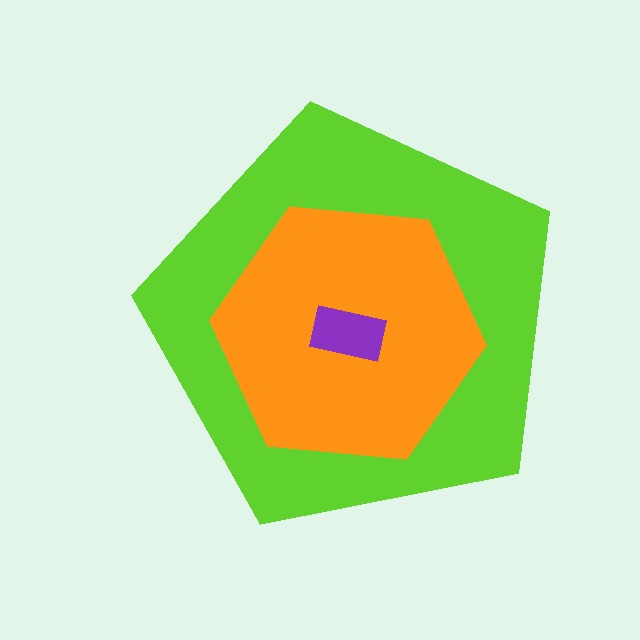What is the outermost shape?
The lime pentagon.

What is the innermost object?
The purple rectangle.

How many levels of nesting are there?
3.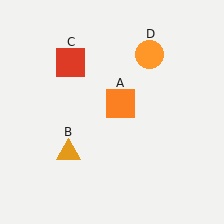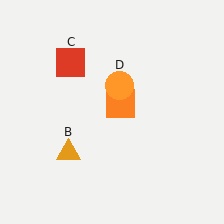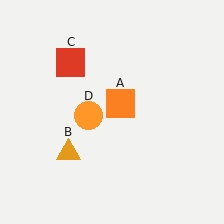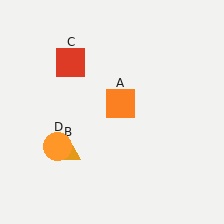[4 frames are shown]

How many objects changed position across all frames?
1 object changed position: orange circle (object D).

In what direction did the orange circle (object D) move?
The orange circle (object D) moved down and to the left.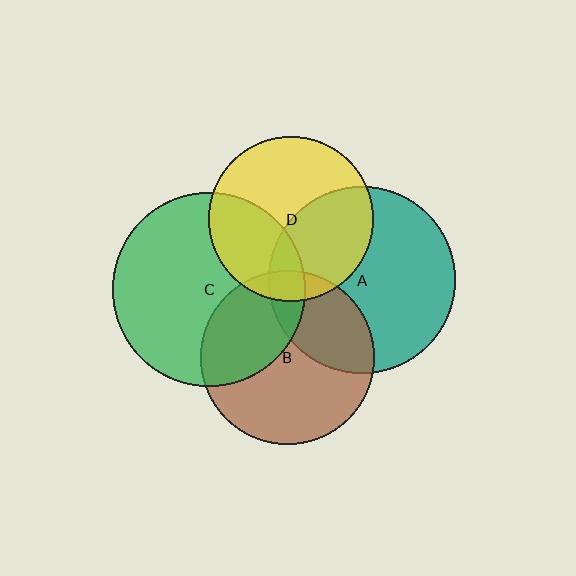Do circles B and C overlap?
Yes.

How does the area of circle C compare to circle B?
Approximately 1.2 times.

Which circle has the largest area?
Circle C (green).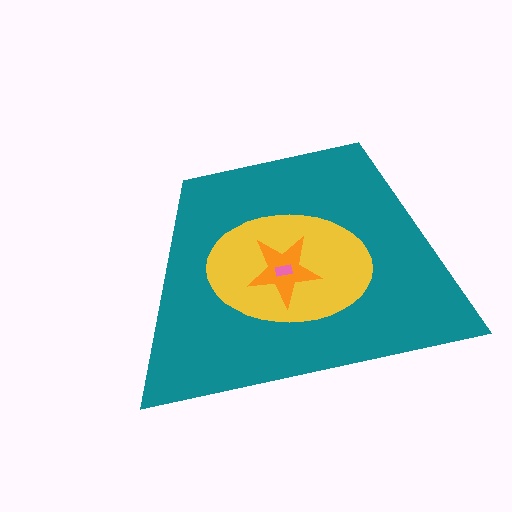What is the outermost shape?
The teal trapezoid.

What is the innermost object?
The pink rectangle.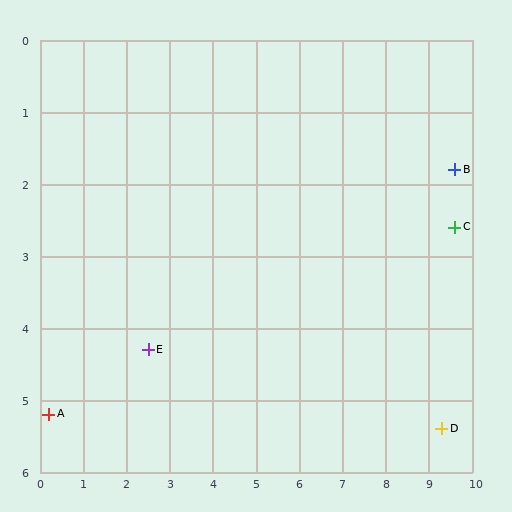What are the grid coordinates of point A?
Point A is at approximately (0.2, 5.2).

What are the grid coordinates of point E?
Point E is at approximately (2.5, 4.3).